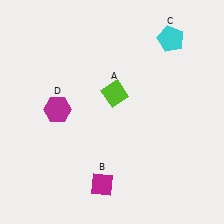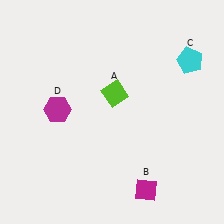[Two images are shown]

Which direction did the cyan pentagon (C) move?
The cyan pentagon (C) moved down.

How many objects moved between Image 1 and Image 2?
2 objects moved between the two images.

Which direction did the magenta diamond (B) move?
The magenta diamond (B) moved right.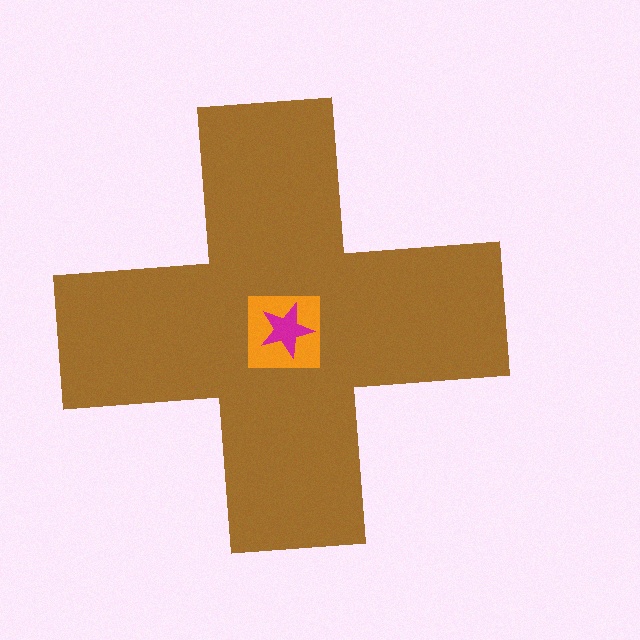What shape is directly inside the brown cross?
The orange square.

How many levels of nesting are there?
3.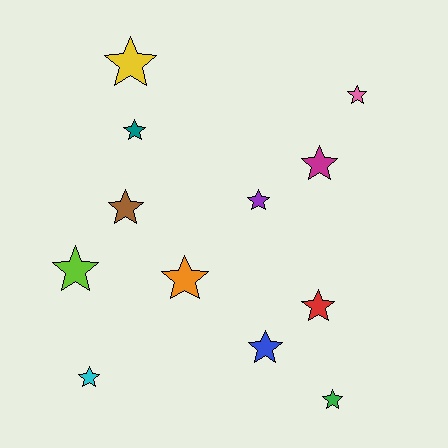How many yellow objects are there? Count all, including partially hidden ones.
There is 1 yellow object.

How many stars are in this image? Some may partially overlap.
There are 12 stars.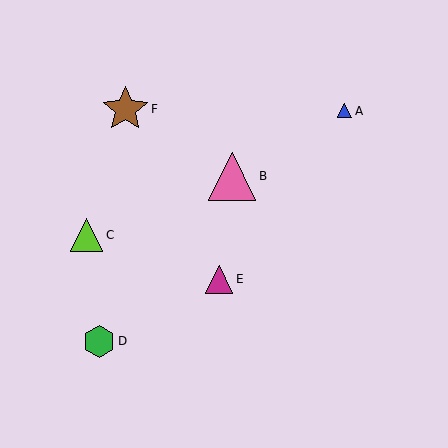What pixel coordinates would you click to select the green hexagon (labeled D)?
Click at (99, 341) to select the green hexagon D.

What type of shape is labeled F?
Shape F is a brown star.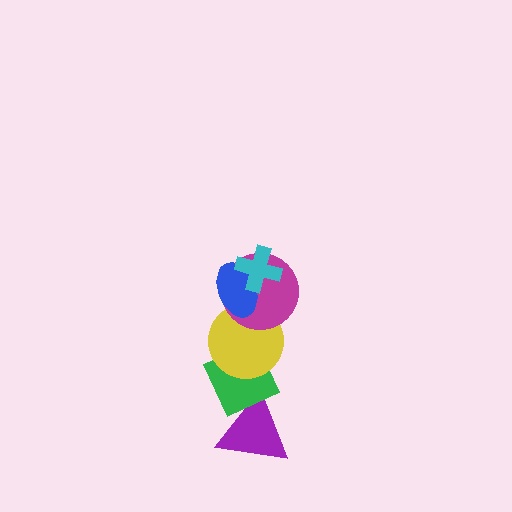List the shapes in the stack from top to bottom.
From top to bottom: the cyan cross, the blue ellipse, the magenta circle, the yellow circle, the green diamond, the purple triangle.